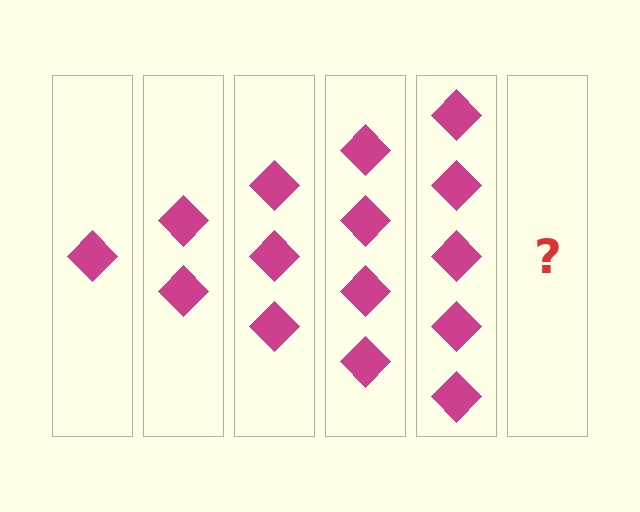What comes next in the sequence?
The next element should be 6 diamonds.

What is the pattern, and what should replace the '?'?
The pattern is that each step adds one more diamond. The '?' should be 6 diamonds.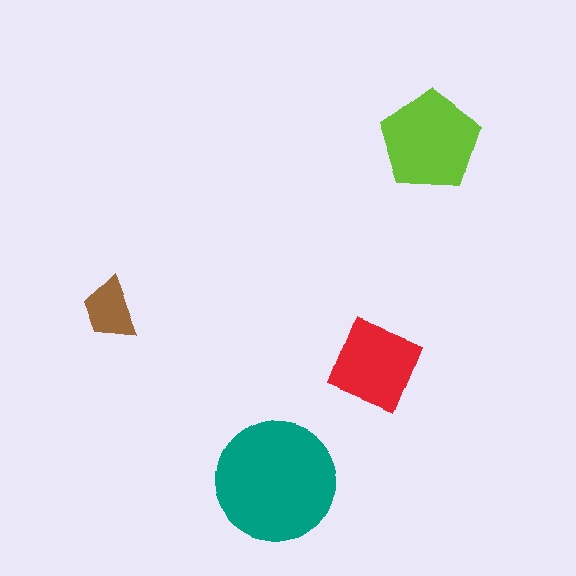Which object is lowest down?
The teal circle is bottommost.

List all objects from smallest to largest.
The brown trapezoid, the red diamond, the lime pentagon, the teal circle.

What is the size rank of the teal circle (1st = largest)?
1st.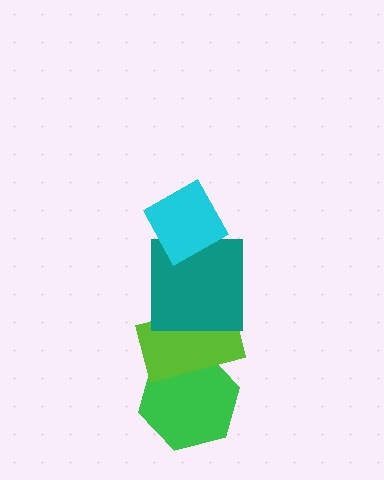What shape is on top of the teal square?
The cyan diamond is on top of the teal square.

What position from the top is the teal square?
The teal square is 2nd from the top.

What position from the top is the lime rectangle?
The lime rectangle is 3rd from the top.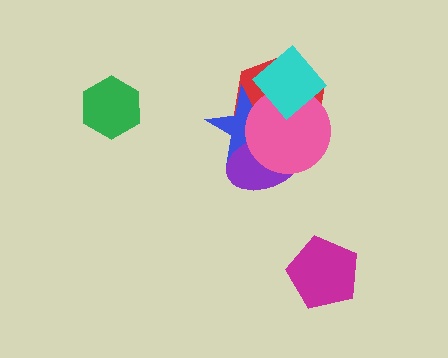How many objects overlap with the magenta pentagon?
0 objects overlap with the magenta pentagon.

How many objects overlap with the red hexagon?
4 objects overlap with the red hexagon.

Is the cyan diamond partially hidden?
No, no other shape covers it.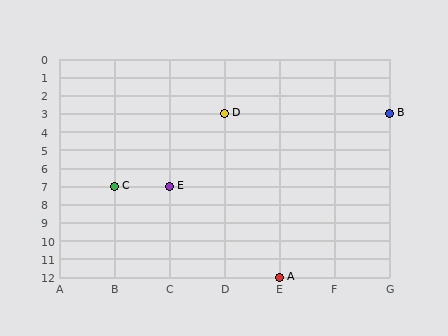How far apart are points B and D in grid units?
Points B and D are 3 columns apart.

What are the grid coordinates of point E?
Point E is at grid coordinates (C, 7).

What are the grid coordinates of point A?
Point A is at grid coordinates (E, 12).